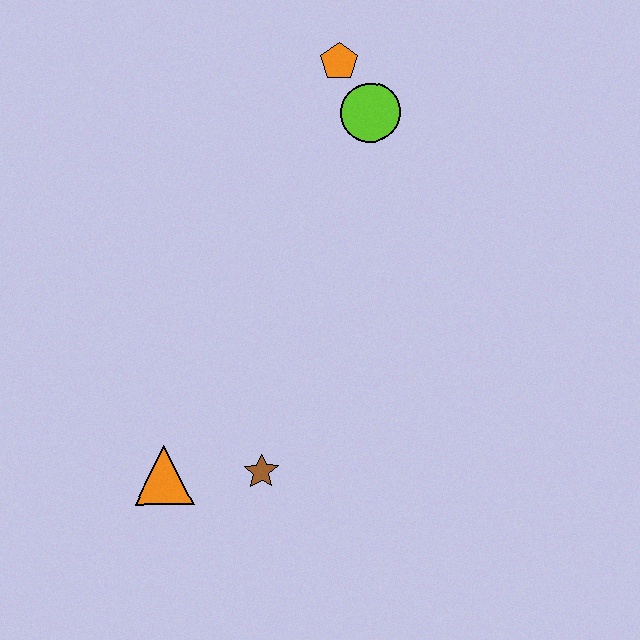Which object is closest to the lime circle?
The orange pentagon is closest to the lime circle.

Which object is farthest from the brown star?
The orange pentagon is farthest from the brown star.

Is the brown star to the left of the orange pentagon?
Yes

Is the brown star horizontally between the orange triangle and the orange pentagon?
Yes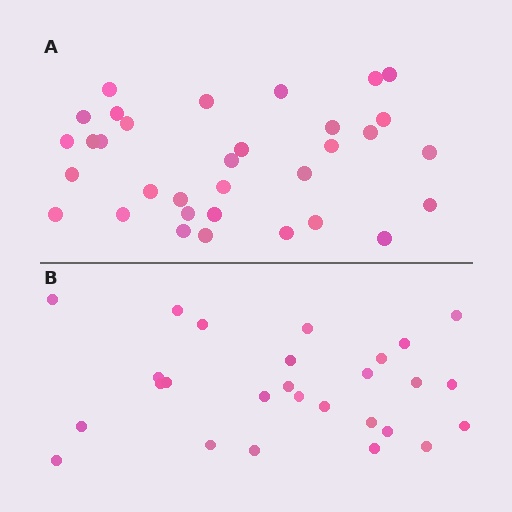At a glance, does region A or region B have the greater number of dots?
Region A (the top region) has more dots.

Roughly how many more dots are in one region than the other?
Region A has about 6 more dots than region B.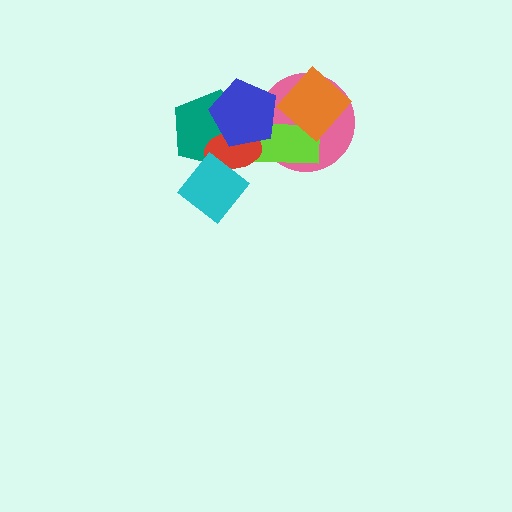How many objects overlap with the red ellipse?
4 objects overlap with the red ellipse.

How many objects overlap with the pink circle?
3 objects overlap with the pink circle.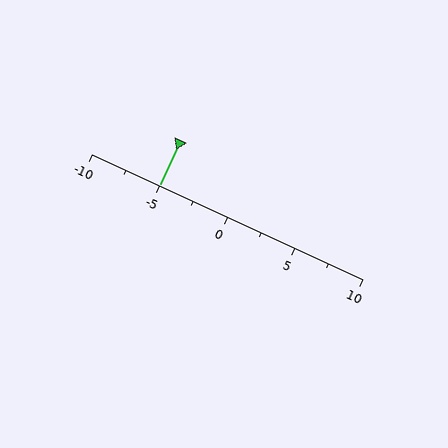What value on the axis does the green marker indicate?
The marker indicates approximately -5.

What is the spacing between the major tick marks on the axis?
The major ticks are spaced 5 apart.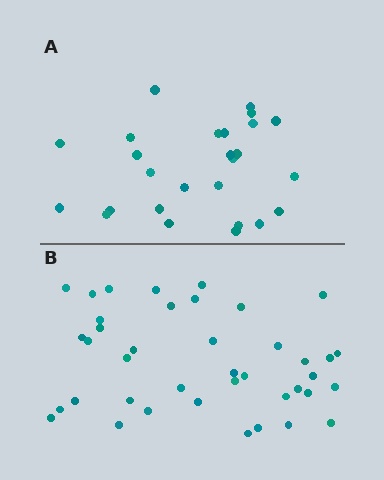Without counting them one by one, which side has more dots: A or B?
Region B (the bottom region) has more dots.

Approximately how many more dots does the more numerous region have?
Region B has approximately 15 more dots than region A.